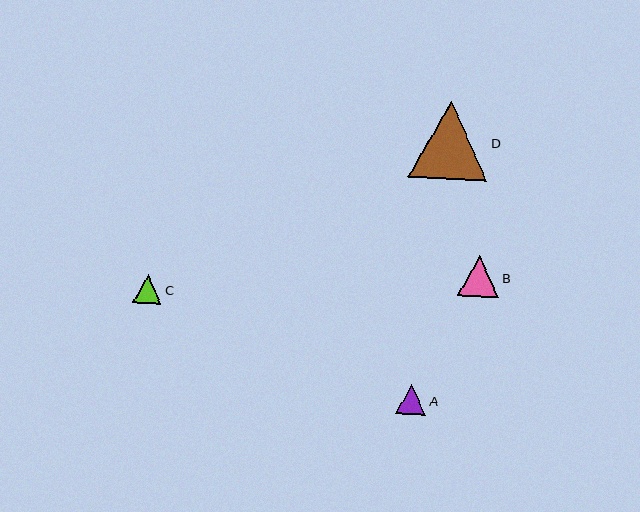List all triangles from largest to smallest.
From largest to smallest: D, B, A, C.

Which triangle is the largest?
Triangle D is the largest with a size of approximately 79 pixels.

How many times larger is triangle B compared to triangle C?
Triangle B is approximately 1.4 times the size of triangle C.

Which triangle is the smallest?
Triangle C is the smallest with a size of approximately 29 pixels.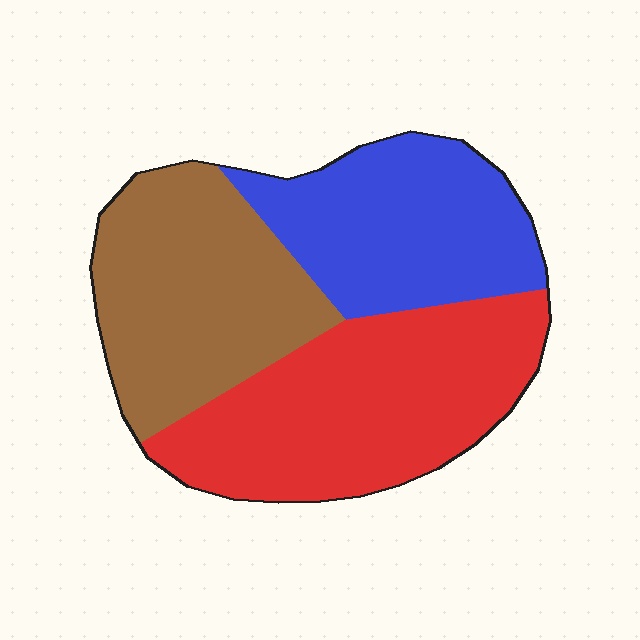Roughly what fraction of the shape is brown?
Brown covers 32% of the shape.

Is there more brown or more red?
Red.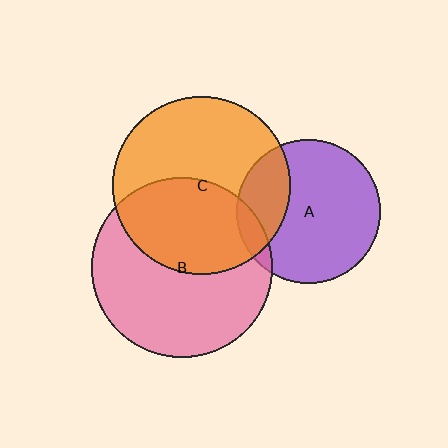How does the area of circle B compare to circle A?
Approximately 1.6 times.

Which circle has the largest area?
Circle B (pink).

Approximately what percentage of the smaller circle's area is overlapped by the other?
Approximately 45%.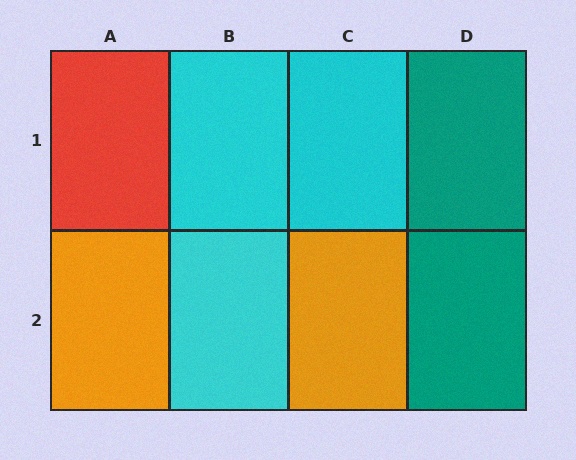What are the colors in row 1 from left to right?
Red, cyan, cyan, teal.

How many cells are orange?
2 cells are orange.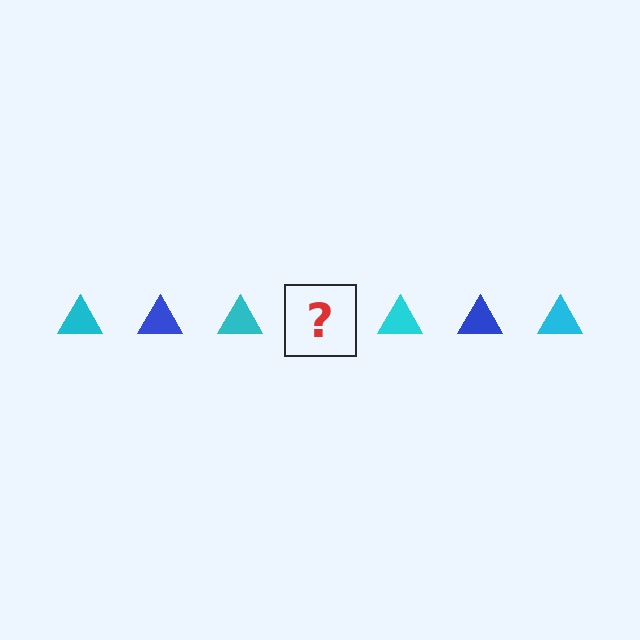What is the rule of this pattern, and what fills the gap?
The rule is that the pattern cycles through cyan, blue triangles. The gap should be filled with a blue triangle.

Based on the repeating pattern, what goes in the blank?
The blank should be a blue triangle.